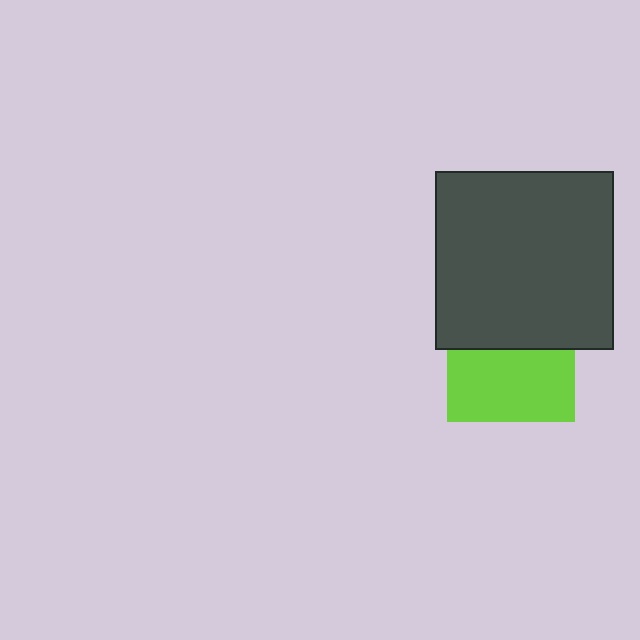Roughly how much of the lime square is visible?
About half of it is visible (roughly 57%).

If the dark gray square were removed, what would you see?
You would see the complete lime square.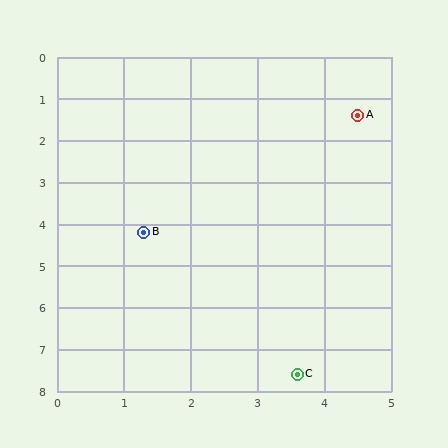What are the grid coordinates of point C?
Point C is at approximately (3.6, 7.6).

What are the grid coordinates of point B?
Point B is at approximately (1.3, 4.2).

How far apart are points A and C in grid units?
Points A and C are about 6.3 grid units apart.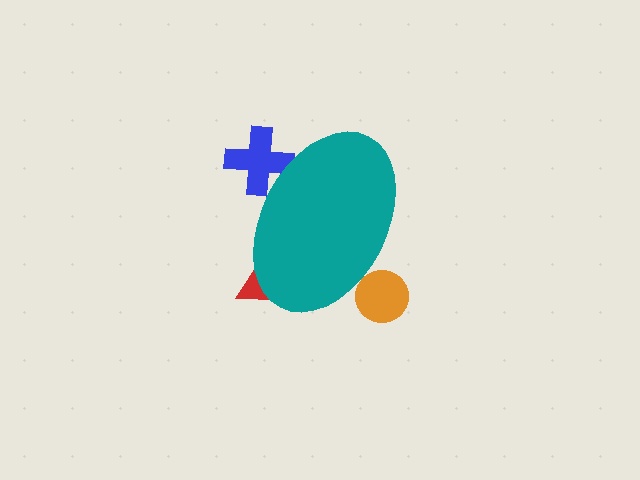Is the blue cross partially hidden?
Yes, the blue cross is partially hidden behind the teal ellipse.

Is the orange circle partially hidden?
Yes, the orange circle is partially hidden behind the teal ellipse.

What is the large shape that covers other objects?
A teal ellipse.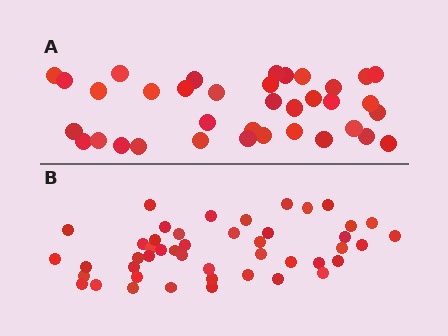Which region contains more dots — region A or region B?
Region B (the bottom region) has more dots.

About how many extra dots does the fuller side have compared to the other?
Region B has roughly 10 or so more dots than region A.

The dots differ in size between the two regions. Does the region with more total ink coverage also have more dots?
No. Region A has more total ink coverage because its dots are larger, but region B actually contains more individual dots. Total area can be misleading — the number of items is what matters here.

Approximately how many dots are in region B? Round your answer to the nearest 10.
About 50 dots. (The exact count is 46, which rounds to 50.)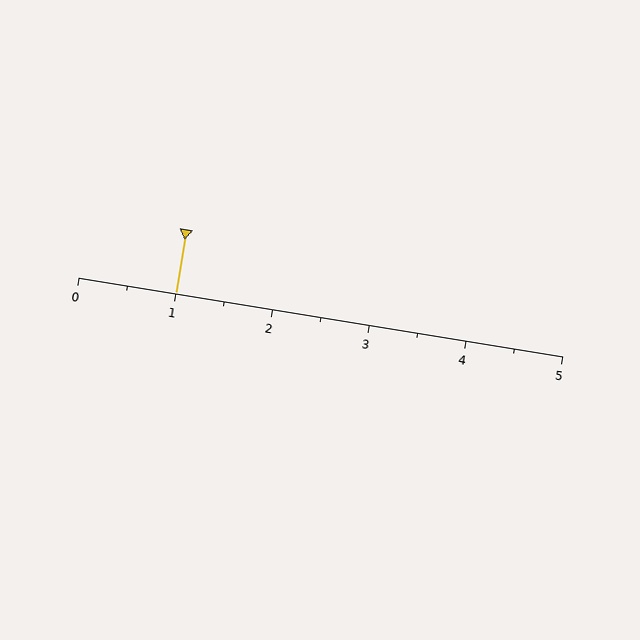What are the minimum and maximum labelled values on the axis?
The axis runs from 0 to 5.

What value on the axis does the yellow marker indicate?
The marker indicates approximately 1.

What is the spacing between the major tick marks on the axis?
The major ticks are spaced 1 apart.